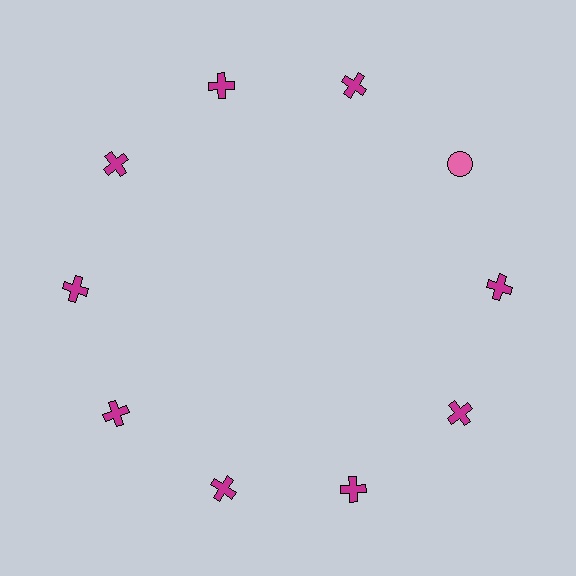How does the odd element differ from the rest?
It differs in both color (pink instead of magenta) and shape (circle instead of cross).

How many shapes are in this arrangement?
There are 10 shapes arranged in a ring pattern.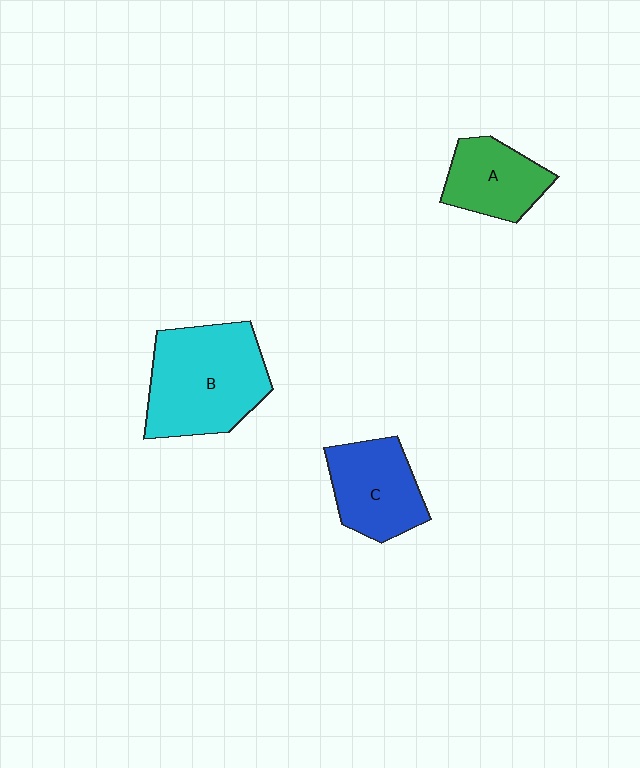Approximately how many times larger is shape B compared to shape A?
Approximately 1.8 times.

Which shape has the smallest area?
Shape A (green).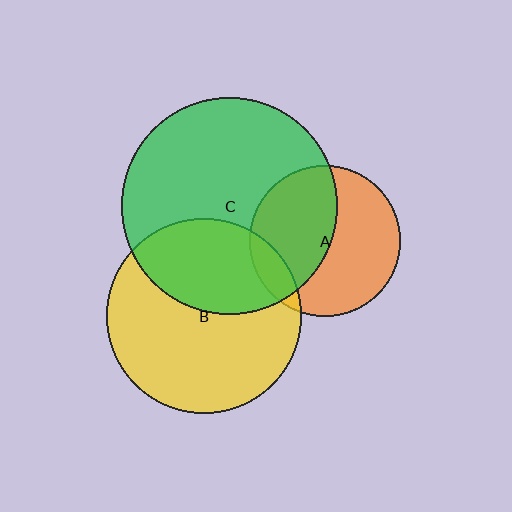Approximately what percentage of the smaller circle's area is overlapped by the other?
Approximately 35%.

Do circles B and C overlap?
Yes.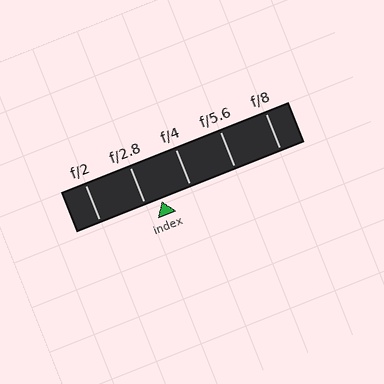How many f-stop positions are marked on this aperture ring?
There are 5 f-stop positions marked.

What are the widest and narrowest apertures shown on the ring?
The widest aperture shown is f/2 and the narrowest is f/8.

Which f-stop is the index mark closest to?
The index mark is closest to f/2.8.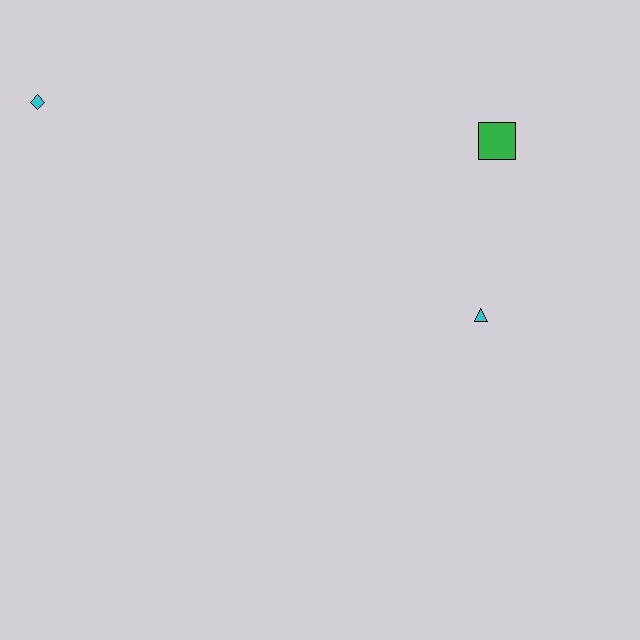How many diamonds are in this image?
There is 1 diamond.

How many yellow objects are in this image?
There are no yellow objects.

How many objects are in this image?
There are 3 objects.